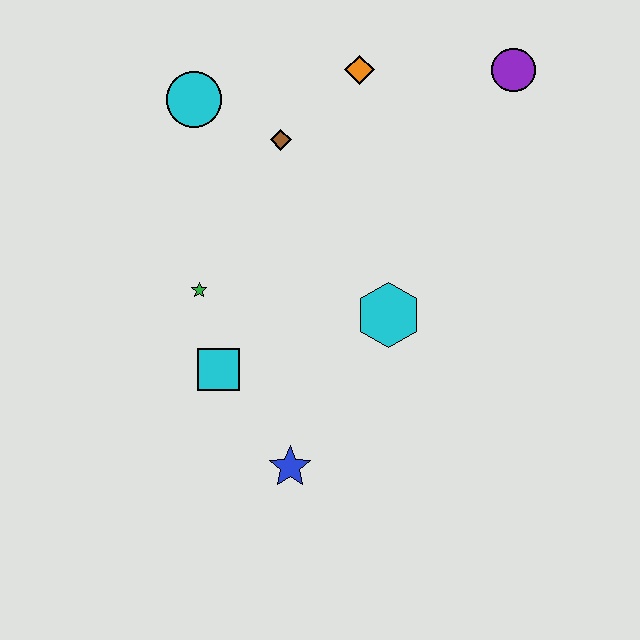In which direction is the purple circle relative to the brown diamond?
The purple circle is to the right of the brown diamond.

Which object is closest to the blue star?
The cyan square is closest to the blue star.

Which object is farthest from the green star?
The purple circle is farthest from the green star.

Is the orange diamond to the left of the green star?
No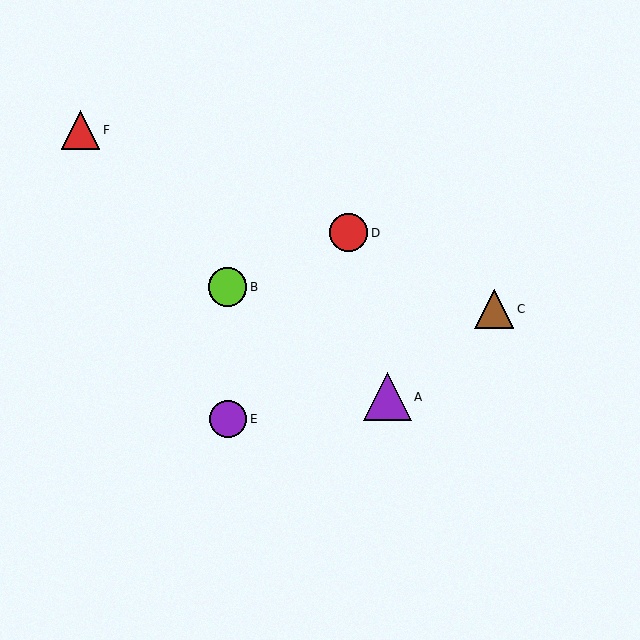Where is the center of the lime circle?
The center of the lime circle is at (228, 287).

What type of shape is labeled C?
Shape C is a brown triangle.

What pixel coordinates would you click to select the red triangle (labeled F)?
Click at (81, 130) to select the red triangle F.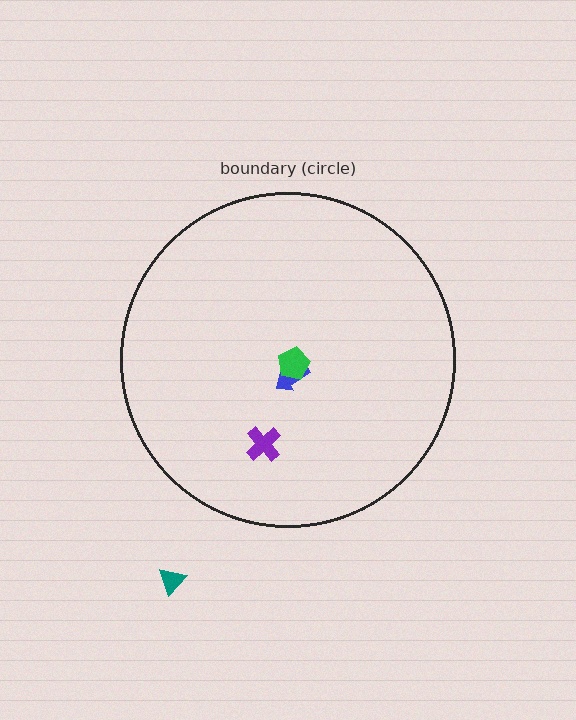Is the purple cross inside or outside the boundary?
Inside.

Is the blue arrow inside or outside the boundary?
Inside.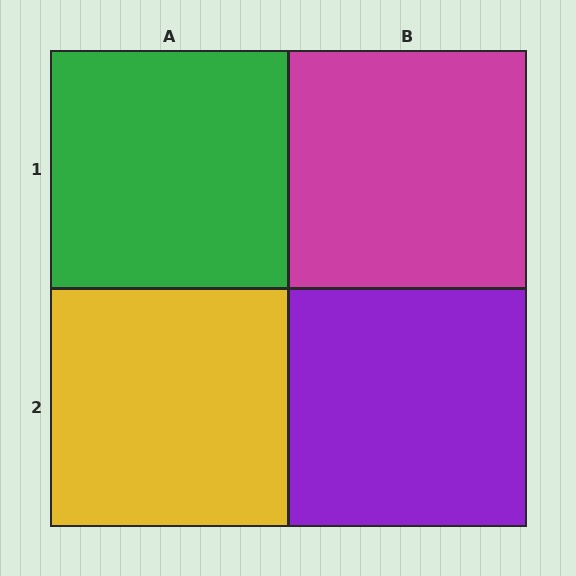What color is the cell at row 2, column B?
Purple.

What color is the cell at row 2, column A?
Yellow.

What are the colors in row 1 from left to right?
Green, magenta.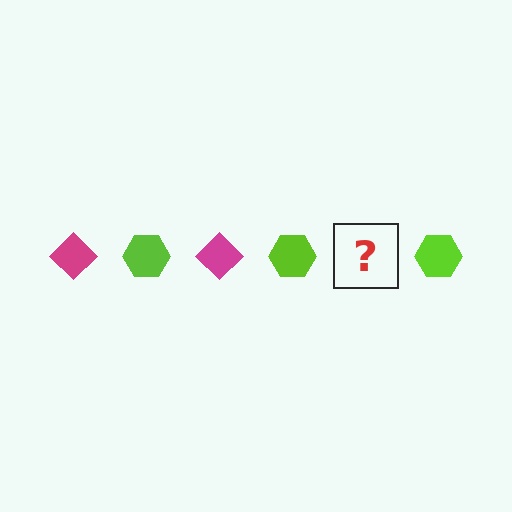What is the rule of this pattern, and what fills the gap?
The rule is that the pattern alternates between magenta diamond and lime hexagon. The gap should be filled with a magenta diamond.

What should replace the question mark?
The question mark should be replaced with a magenta diamond.